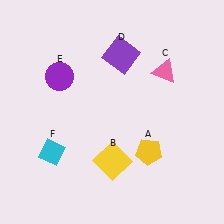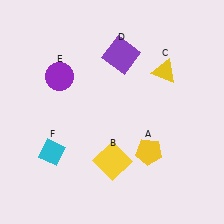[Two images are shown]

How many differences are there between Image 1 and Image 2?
There is 1 difference between the two images.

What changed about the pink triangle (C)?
In Image 1, C is pink. In Image 2, it changed to yellow.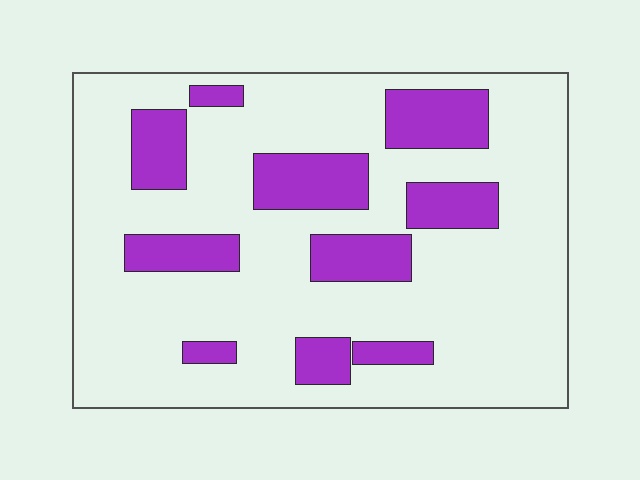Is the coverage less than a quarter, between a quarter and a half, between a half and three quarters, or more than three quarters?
Less than a quarter.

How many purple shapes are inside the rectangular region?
10.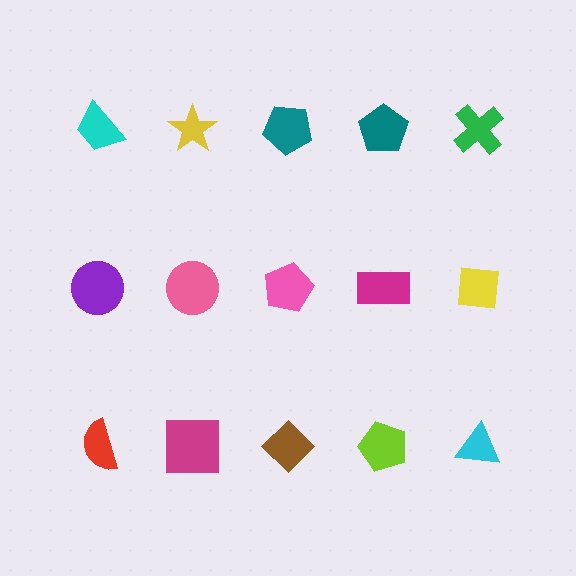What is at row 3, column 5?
A cyan triangle.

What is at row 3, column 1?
A red semicircle.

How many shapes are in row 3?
5 shapes.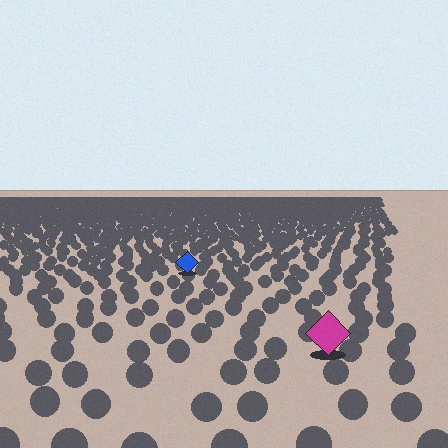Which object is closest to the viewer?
The magenta diamond is closest. The texture marks near it are larger and more spread out.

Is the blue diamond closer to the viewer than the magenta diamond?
No. The magenta diamond is closer — you can tell from the texture gradient: the ground texture is coarser near it.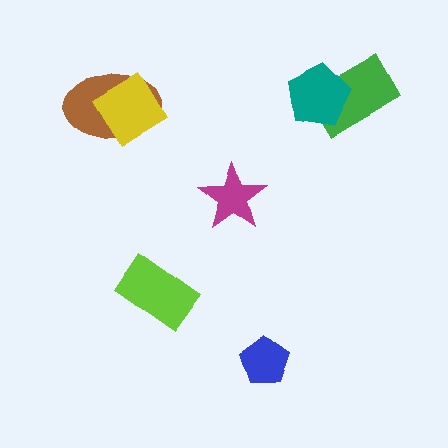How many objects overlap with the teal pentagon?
1 object overlaps with the teal pentagon.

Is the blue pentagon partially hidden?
No, no other shape covers it.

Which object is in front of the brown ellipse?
The yellow diamond is in front of the brown ellipse.